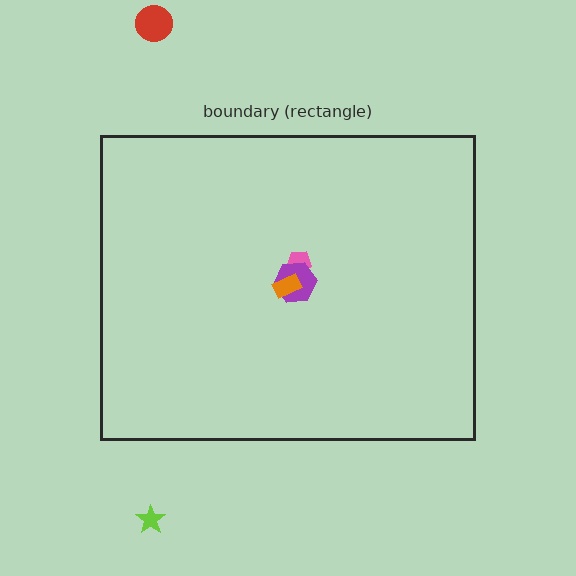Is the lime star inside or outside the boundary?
Outside.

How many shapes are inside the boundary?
3 inside, 2 outside.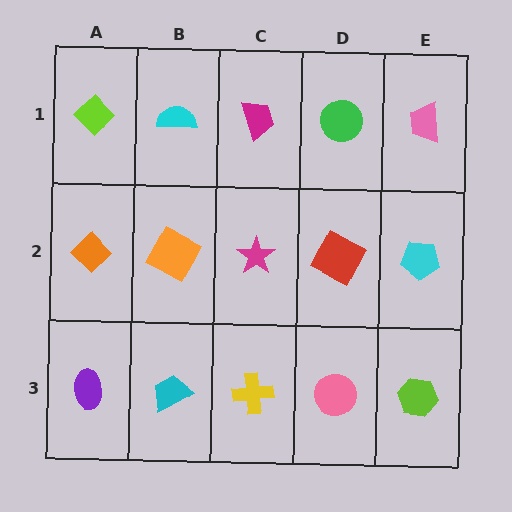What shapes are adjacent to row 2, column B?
A cyan semicircle (row 1, column B), a cyan trapezoid (row 3, column B), an orange diamond (row 2, column A), a magenta star (row 2, column C).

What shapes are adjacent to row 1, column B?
An orange square (row 2, column B), a lime diamond (row 1, column A), a magenta trapezoid (row 1, column C).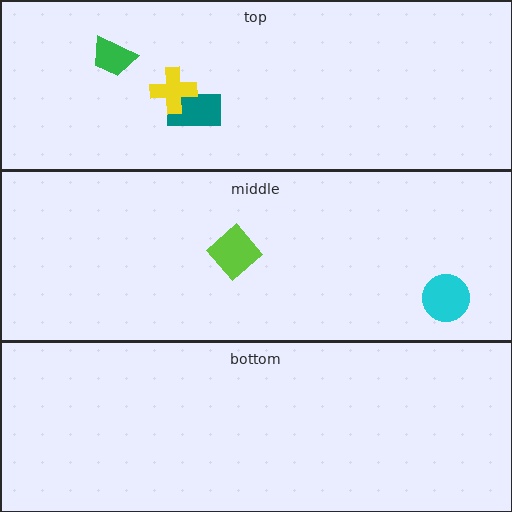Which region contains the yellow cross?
The top region.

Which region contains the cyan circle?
The middle region.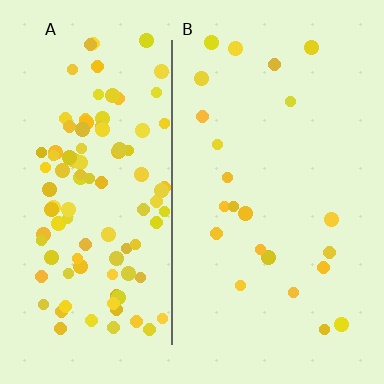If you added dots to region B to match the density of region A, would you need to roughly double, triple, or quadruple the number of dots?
Approximately quadruple.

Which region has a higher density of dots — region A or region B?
A (the left).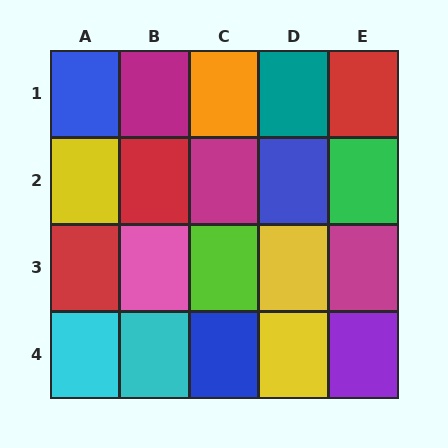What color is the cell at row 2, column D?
Blue.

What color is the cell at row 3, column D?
Yellow.